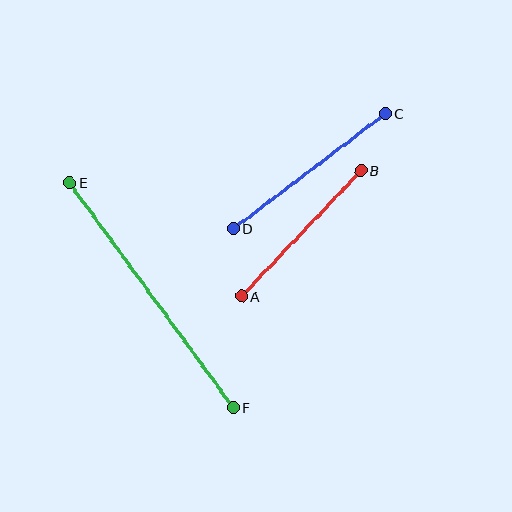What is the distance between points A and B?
The distance is approximately 174 pixels.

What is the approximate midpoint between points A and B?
The midpoint is at approximately (301, 233) pixels.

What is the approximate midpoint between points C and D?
The midpoint is at approximately (309, 171) pixels.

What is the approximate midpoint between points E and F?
The midpoint is at approximately (151, 295) pixels.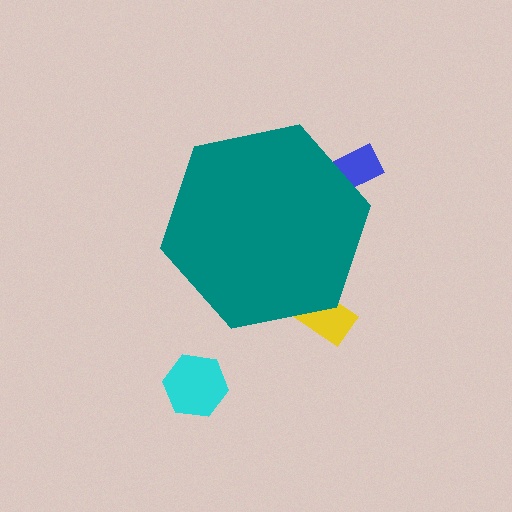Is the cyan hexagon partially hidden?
No, the cyan hexagon is fully visible.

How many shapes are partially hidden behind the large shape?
2 shapes are partially hidden.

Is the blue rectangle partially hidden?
Yes, the blue rectangle is partially hidden behind the teal hexagon.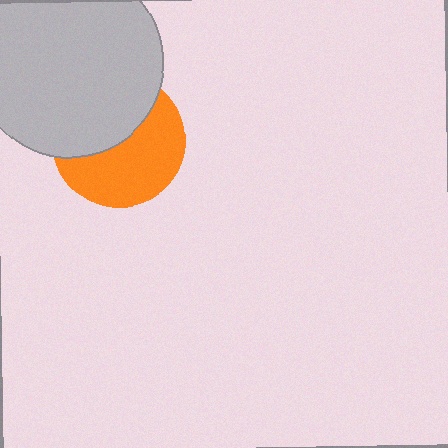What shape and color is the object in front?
The object in front is a light gray circle.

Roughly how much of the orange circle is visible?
About half of it is visible (roughly 55%).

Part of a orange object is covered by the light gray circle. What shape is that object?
It is a circle.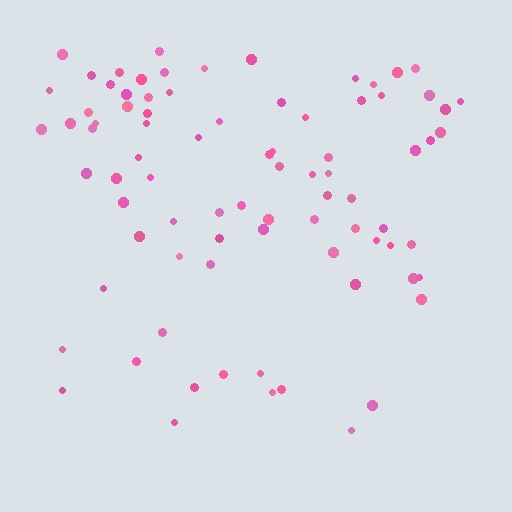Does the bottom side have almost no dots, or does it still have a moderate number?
Still a moderate number, just noticeably fewer than the top.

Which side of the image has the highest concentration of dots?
The top.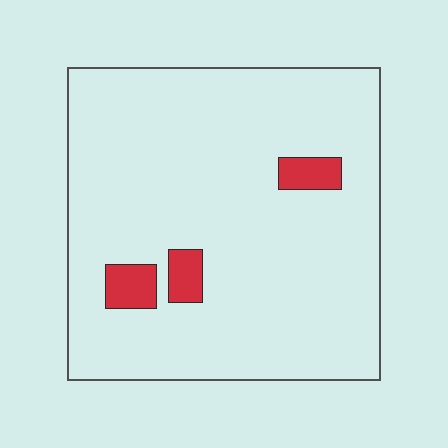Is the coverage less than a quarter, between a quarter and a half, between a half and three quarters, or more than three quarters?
Less than a quarter.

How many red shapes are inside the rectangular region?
3.